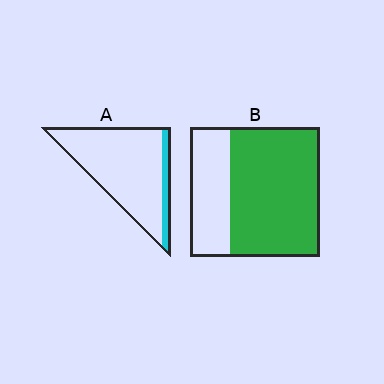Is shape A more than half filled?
No.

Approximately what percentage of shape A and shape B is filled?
A is approximately 15% and B is approximately 70%.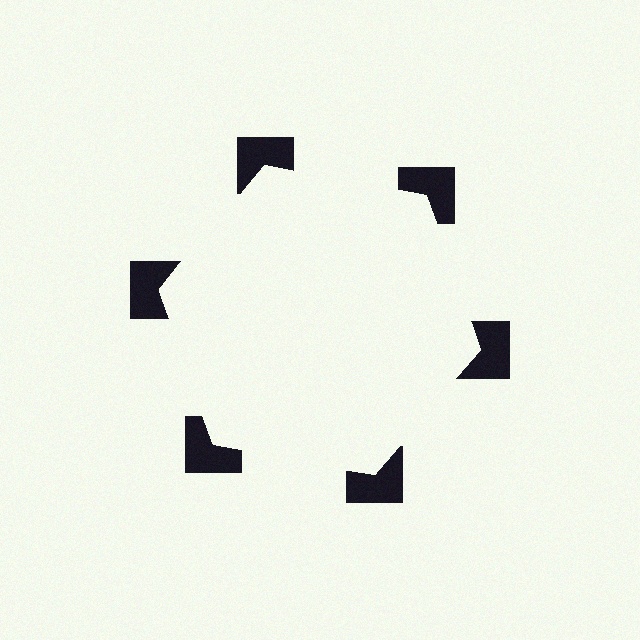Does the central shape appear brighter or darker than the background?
It typically appears slightly brighter than the background, even though no actual brightness change is drawn.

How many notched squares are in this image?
There are 6 — one at each vertex of the illusory hexagon.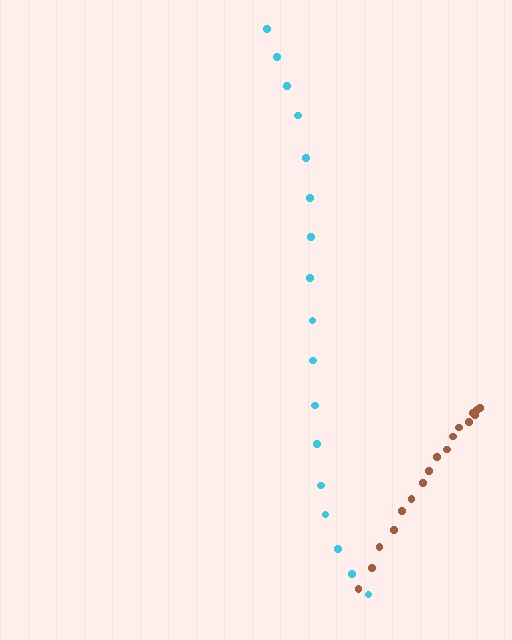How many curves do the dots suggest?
There are 2 distinct paths.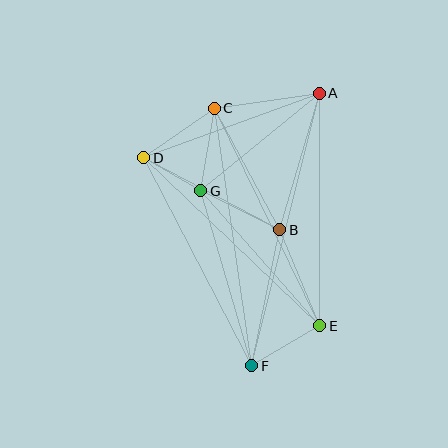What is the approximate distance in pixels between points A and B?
The distance between A and B is approximately 142 pixels.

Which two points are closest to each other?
Points D and G are closest to each other.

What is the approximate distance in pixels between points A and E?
The distance between A and E is approximately 233 pixels.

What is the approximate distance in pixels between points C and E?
The distance between C and E is approximately 242 pixels.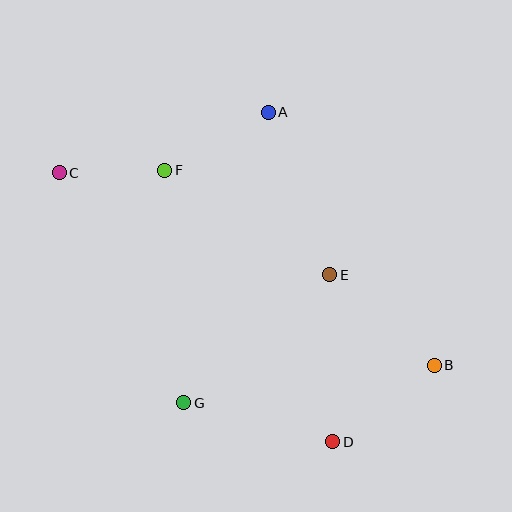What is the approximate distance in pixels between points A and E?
The distance between A and E is approximately 174 pixels.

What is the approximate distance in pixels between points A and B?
The distance between A and B is approximately 302 pixels.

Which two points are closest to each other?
Points C and F are closest to each other.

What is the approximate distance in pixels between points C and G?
The distance between C and G is approximately 262 pixels.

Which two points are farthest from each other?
Points B and C are farthest from each other.